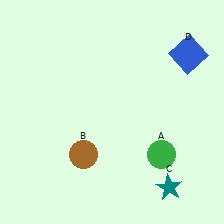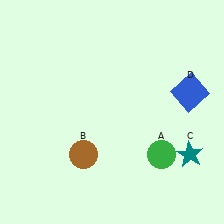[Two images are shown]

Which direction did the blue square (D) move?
The blue square (D) moved down.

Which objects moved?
The objects that moved are: the teal star (C), the blue square (D).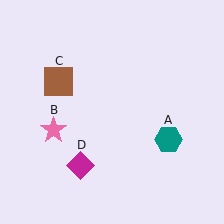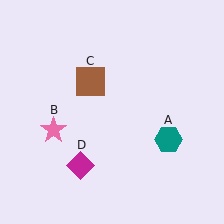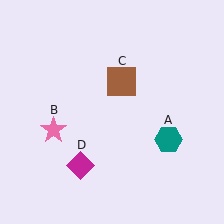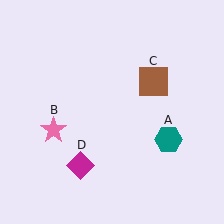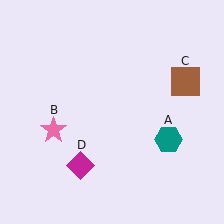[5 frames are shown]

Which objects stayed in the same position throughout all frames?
Teal hexagon (object A) and pink star (object B) and magenta diamond (object D) remained stationary.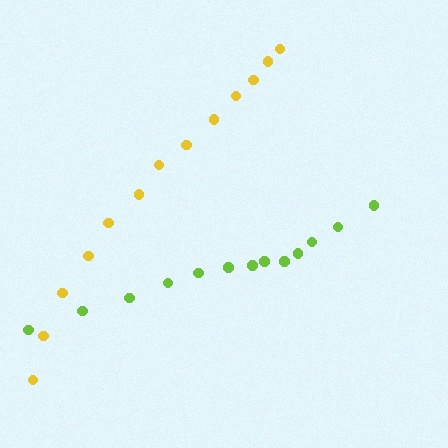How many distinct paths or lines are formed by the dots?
There are 2 distinct paths.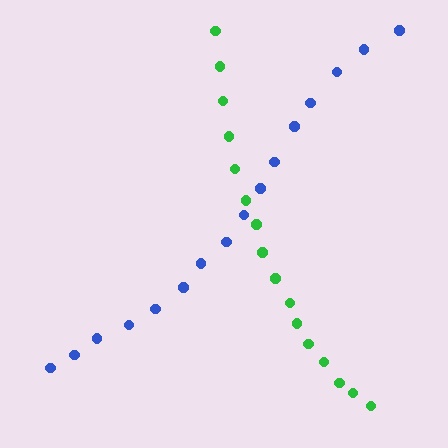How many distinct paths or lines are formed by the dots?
There are 2 distinct paths.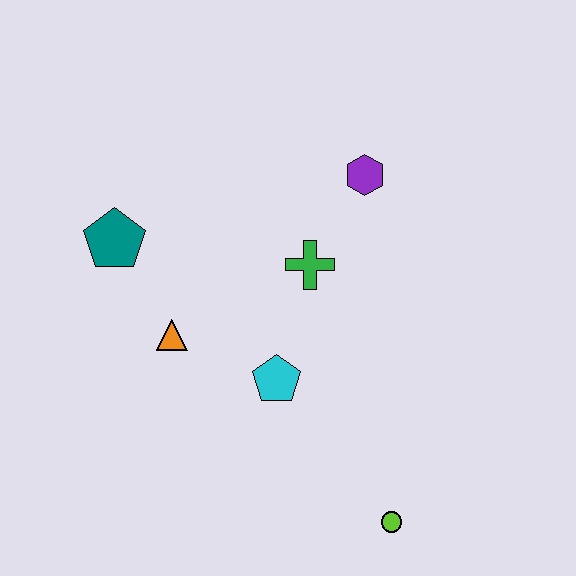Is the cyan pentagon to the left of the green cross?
Yes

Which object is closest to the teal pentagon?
The orange triangle is closest to the teal pentagon.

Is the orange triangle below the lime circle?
No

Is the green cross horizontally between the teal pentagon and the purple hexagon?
Yes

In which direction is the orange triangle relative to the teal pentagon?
The orange triangle is below the teal pentagon.